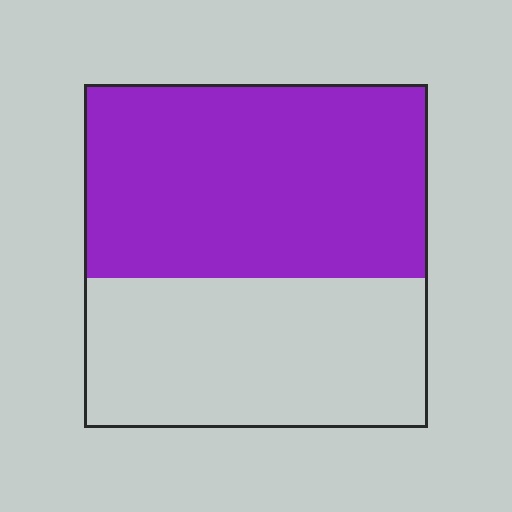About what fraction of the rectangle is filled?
About three fifths (3/5).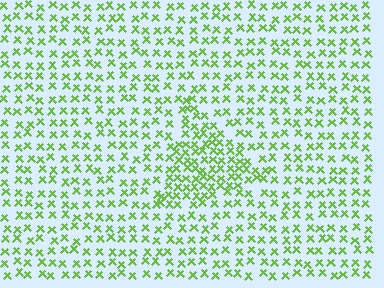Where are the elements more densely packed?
The elements are more densely packed inside the triangle boundary.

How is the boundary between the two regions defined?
The boundary is defined by a change in element density (approximately 1.8x ratio). All elements are the same color, size, and shape.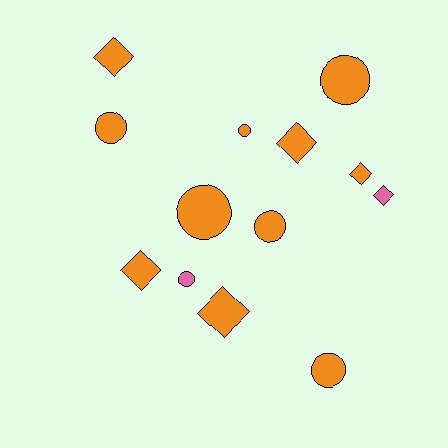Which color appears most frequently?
Orange, with 11 objects.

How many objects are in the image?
There are 13 objects.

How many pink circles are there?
There is 1 pink circle.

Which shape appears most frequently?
Circle, with 7 objects.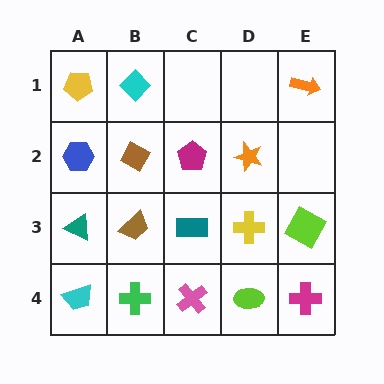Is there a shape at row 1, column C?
No, that cell is empty.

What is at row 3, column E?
A lime square.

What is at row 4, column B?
A green cross.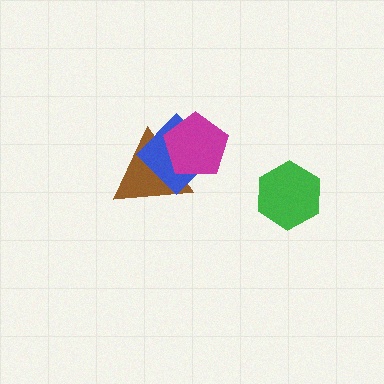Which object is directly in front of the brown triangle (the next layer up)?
The blue diamond is directly in front of the brown triangle.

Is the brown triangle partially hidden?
Yes, it is partially covered by another shape.